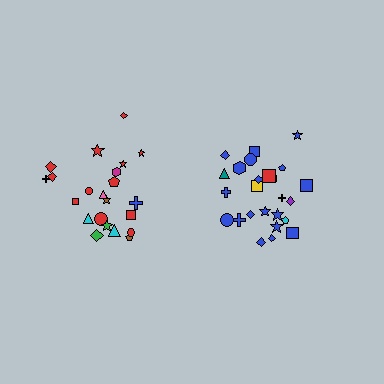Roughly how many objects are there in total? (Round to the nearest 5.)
Roughly 45 objects in total.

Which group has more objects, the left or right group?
The right group.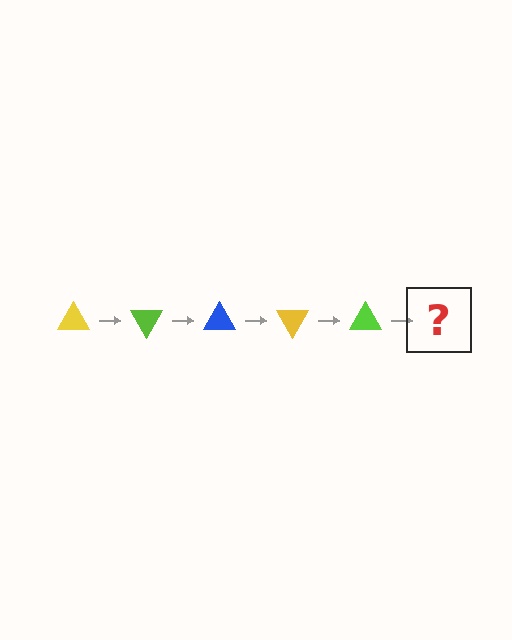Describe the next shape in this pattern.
It should be a blue triangle, rotated 300 degrees from the start.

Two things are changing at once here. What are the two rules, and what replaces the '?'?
The two rules are that it rotates 60 degrees each step and the color cycles through yellow, lime, and blue. The '?' should be a blue triangle, rotated 300 degrees from the start.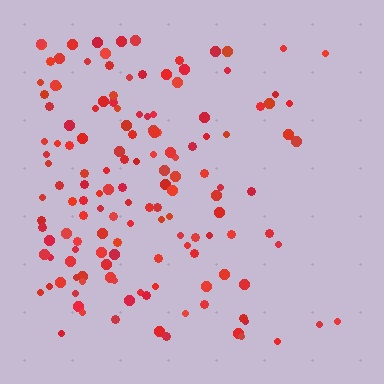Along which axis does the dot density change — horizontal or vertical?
Horizontal.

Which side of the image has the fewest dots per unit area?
The right.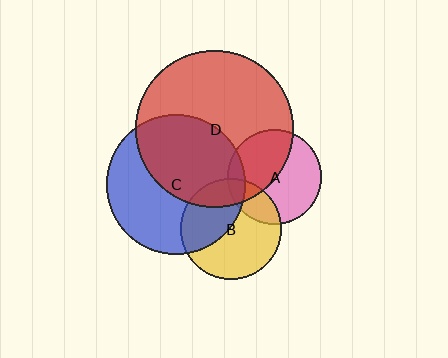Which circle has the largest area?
Circle D (red).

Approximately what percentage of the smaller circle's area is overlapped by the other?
Approximately 45%.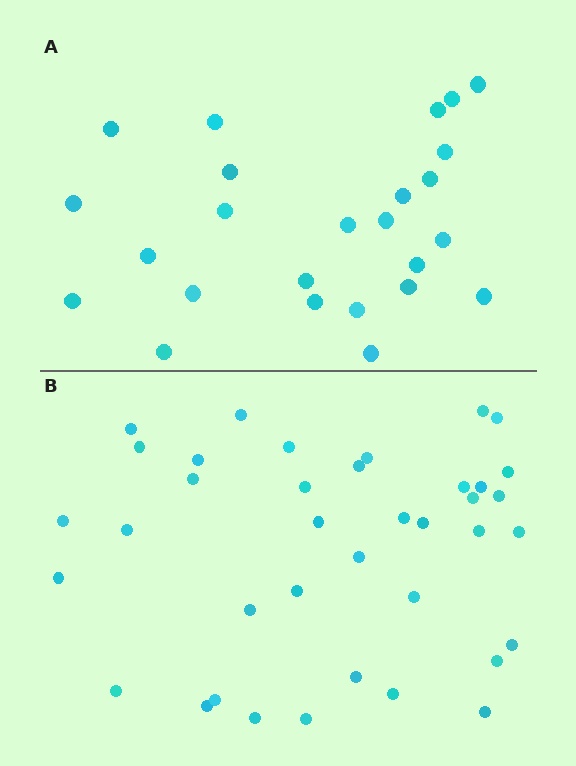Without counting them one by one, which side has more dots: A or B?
Region B (the bottom region) has more dots.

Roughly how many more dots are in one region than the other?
Region B has approximately 15 more dots than region A.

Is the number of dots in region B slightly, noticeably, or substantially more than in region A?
Region B has substantially more. The ratio is roughly 1.5 to 1.